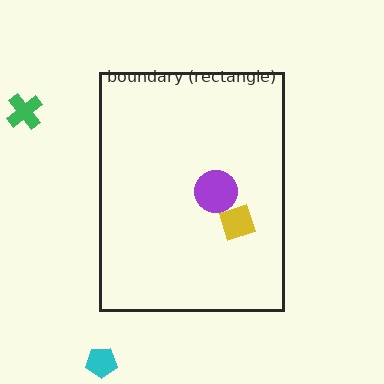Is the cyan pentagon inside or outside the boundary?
Outside.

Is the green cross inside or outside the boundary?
Outside.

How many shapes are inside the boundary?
2 inside, 2 outside.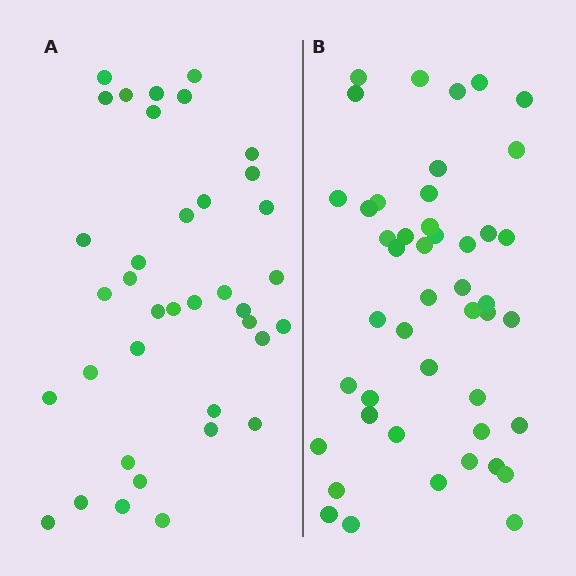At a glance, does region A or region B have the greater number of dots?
Region B (the right region) has more dots.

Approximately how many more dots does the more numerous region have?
Region B has roughly 8 or so more dots than region A.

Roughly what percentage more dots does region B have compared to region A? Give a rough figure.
About 25% more.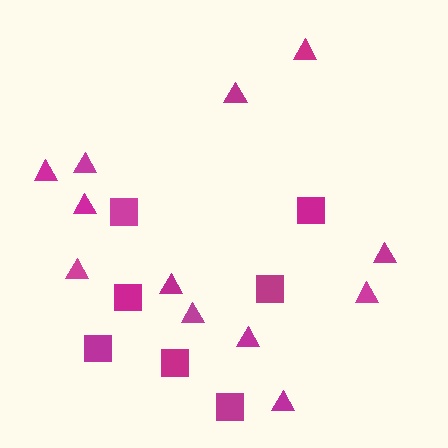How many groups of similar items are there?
There are 2 groups: one group of squares (7) and one group of triangles (12).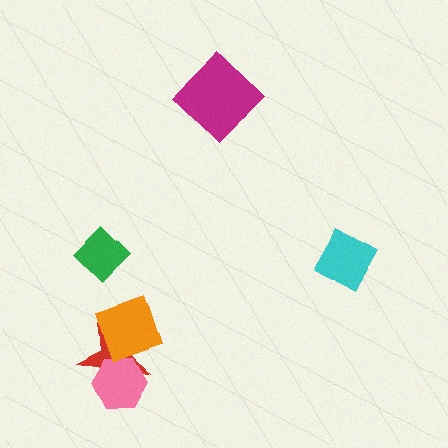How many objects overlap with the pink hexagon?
2 objects overlap with the pink hexagon.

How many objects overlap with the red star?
2 objects overlap with the red star.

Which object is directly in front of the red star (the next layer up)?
The pink hexagon is directly in front of the red star.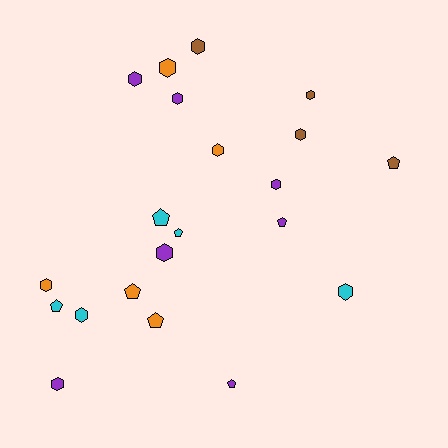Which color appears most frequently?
Purple, with 7 objects.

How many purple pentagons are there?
There are 2 purple pentagons.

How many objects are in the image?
There are 21 objects.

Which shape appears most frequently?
Hexagon, with 13 objects.